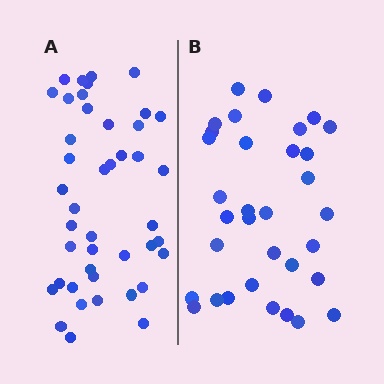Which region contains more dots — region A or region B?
Region A (the left region) has more dots.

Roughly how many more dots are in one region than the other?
Region A has roughly 10 or so more dots than region B.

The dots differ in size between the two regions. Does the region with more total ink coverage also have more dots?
No. Region B has more total ink coverage because its dots are larger, but region A actually contains more individual dots. Total area can be misleading — the number of items is what matters here.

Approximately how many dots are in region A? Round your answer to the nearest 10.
About 40 dots. (The exact count is 43, which rounds to 40.)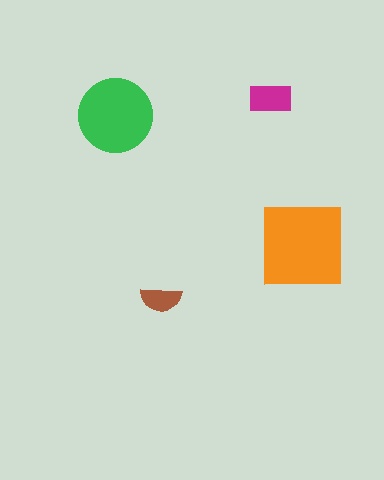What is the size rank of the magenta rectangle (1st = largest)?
3rd.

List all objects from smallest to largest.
The brown semicircle, the magenta rectangle, the green circle, the orange square.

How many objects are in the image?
There are 4 objects in the image.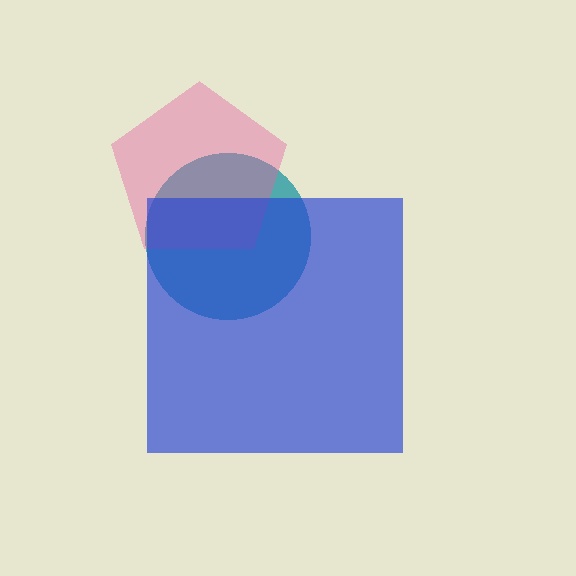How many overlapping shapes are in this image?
There are 3 overlapping shapes in the image.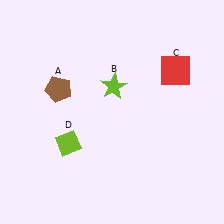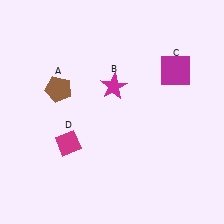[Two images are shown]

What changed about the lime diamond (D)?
In Image 1, D is lime. In Image 2, it changed to magenta.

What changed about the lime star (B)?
In Image 1, B is lime. In Image 2, it changed to magenta.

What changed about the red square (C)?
In Image 1, C is red. In Image 2, it changed to magenta.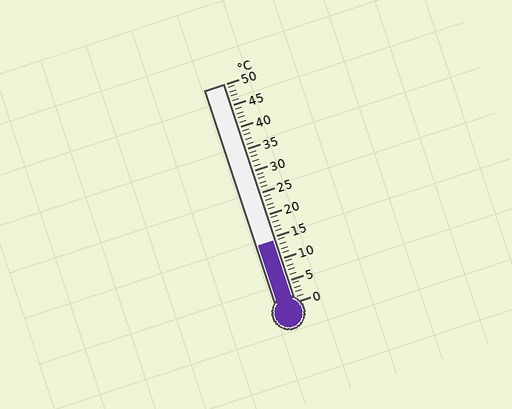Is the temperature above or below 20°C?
The temperature is below 20°C.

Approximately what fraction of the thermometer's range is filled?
The thermometer is filled to approximately 30% of its range.